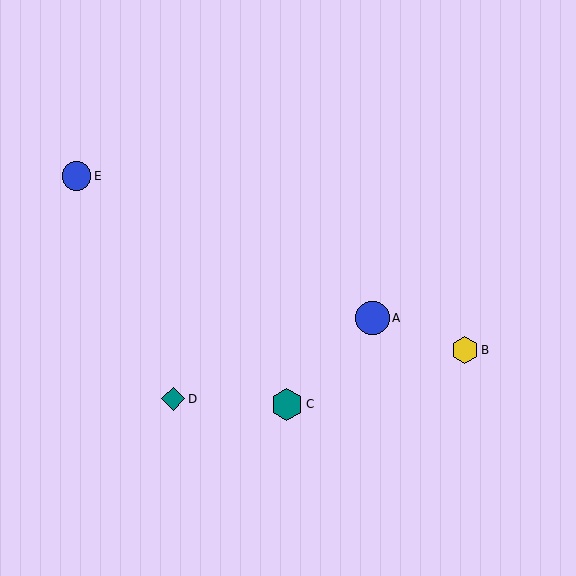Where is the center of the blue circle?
The center of the blue circle is at (372, 318).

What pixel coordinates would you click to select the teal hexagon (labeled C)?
Click at (287, 404) to select the teal hexagon C.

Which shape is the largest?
The blue circle (labeled A) is the largest.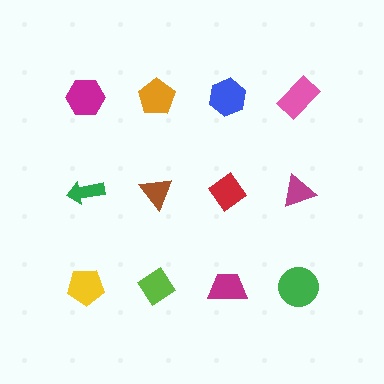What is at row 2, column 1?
A green arrow.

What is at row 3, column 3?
A magenta trapezoid.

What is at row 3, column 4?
A green circle.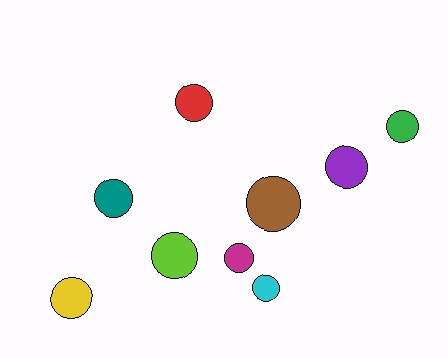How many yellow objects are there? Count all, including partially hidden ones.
There is 1 yellow object.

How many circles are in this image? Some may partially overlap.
There are 9 circles.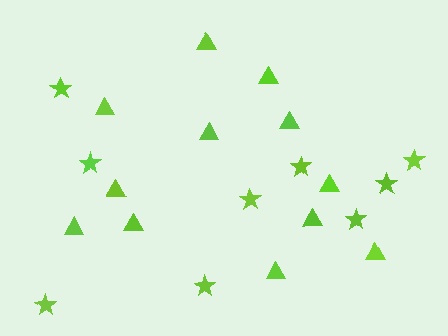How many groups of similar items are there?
There are 2 groups: one group of triangles (12) and one group of stars (9).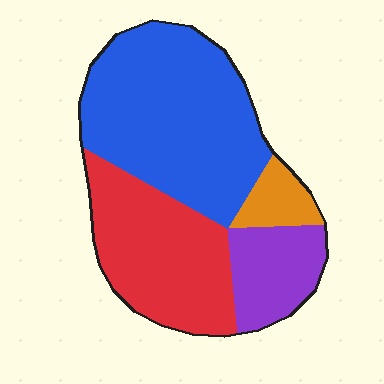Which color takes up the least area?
Orange, at roughly 5%.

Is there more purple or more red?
Red.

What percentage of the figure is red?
Red takes up about one third (1/3) of the figure.